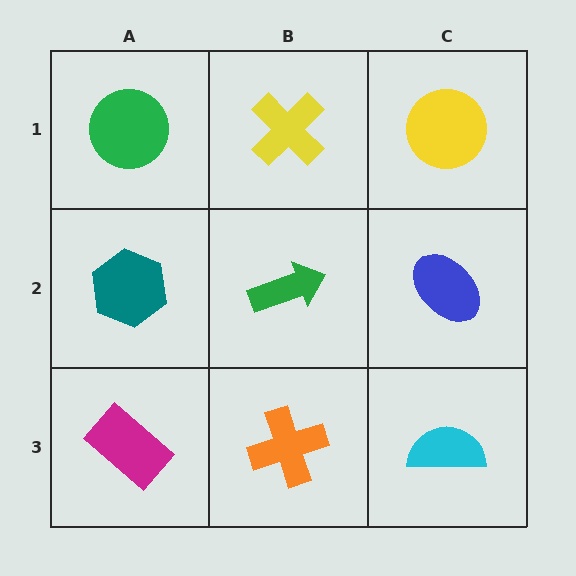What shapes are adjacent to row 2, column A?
A green circle (row 1, column A), a magenta rectangle (row 3, column A), a green arrow (row 2, column B).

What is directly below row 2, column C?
A cyan semicircle.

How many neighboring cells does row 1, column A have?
2.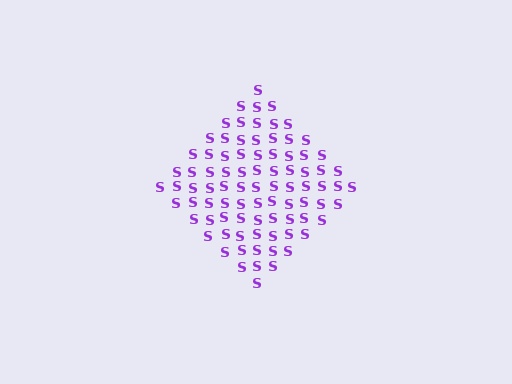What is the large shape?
The large shape is a diamond.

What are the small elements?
The small elements are letter S's.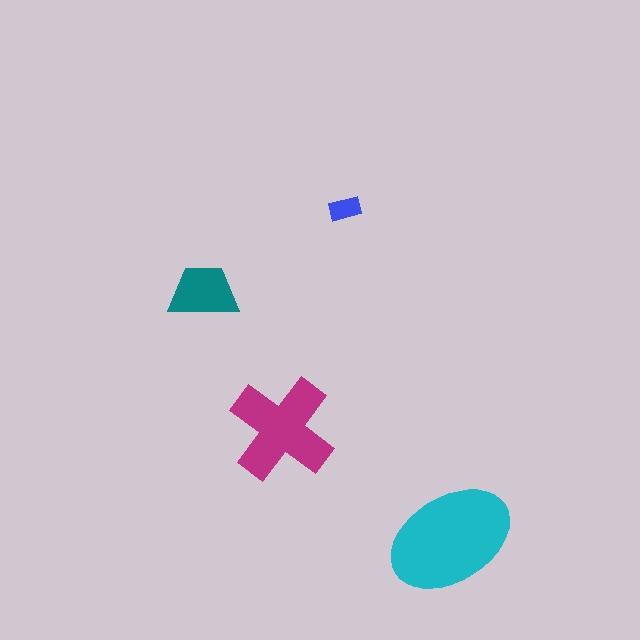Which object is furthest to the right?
The cyan ellipse is rightmost.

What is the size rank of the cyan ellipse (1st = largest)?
1st.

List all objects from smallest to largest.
The blue rectangle, the teal trapezoid, the magenta cross, the cyan ellipse.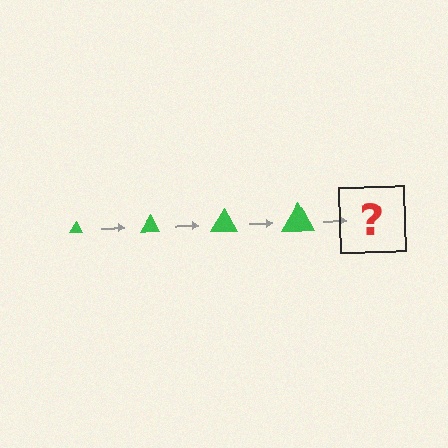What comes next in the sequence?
The next element should be a green triangle, larger than the previous one.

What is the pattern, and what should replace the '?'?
The pattern is that the triangle gets progressively larger each step. The '?' should be a green triangle, larger than the previous one.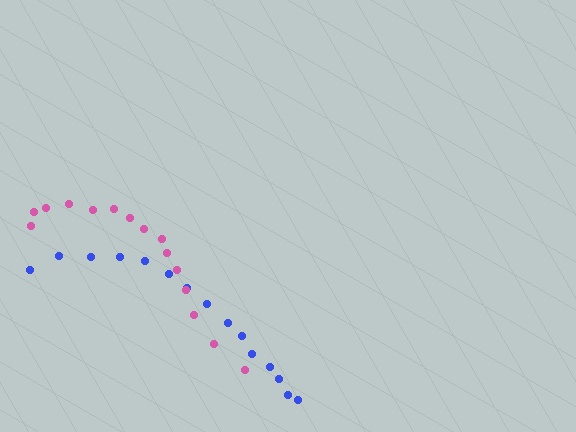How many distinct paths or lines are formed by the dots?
There are 2 distinct paths.